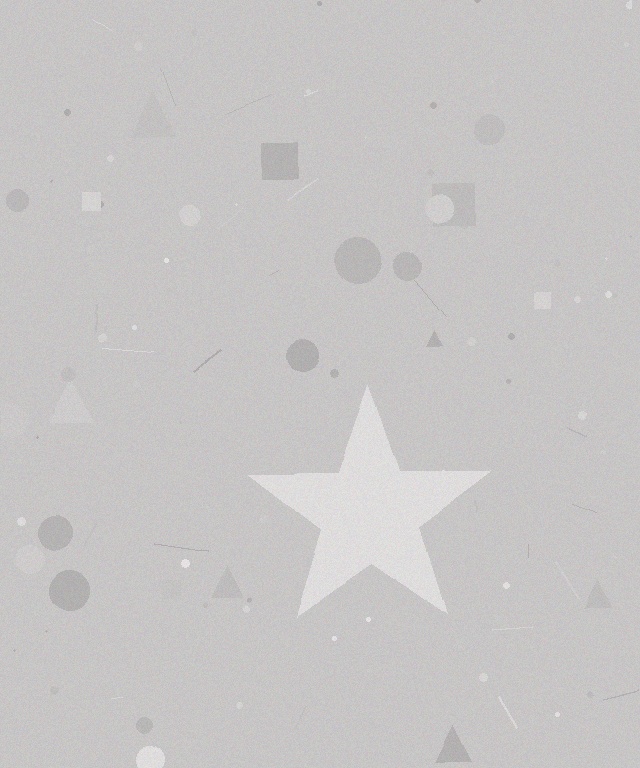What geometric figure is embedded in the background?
A star is embedded in the background.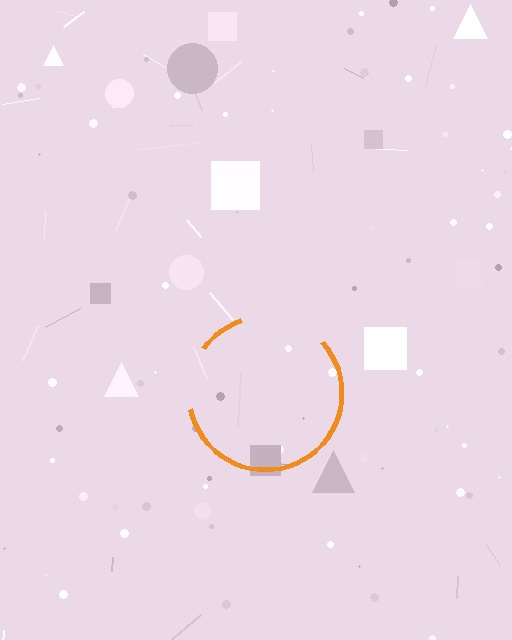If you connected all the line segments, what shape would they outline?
They would outline a circle.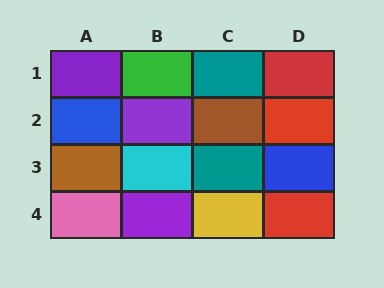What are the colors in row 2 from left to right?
Blue, purple, brown, red.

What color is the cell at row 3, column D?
Blue.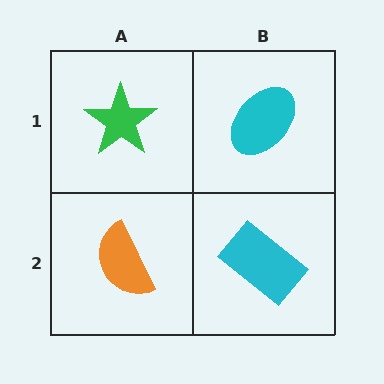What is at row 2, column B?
A cyan rectangle.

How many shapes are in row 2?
2 shapes.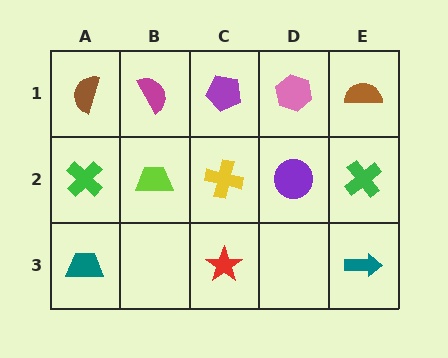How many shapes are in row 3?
3 shapes.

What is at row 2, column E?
A green cross.